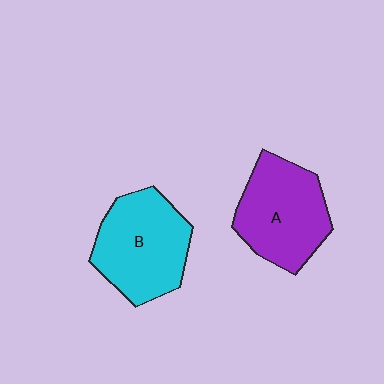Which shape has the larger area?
Shape B (cyan).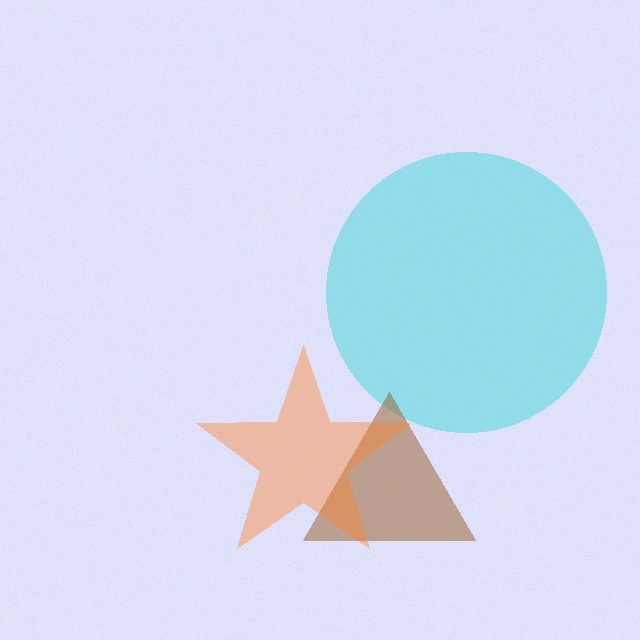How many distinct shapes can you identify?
There are 3 distinct shapes: a cyan circle, a brown triangle, an orange star.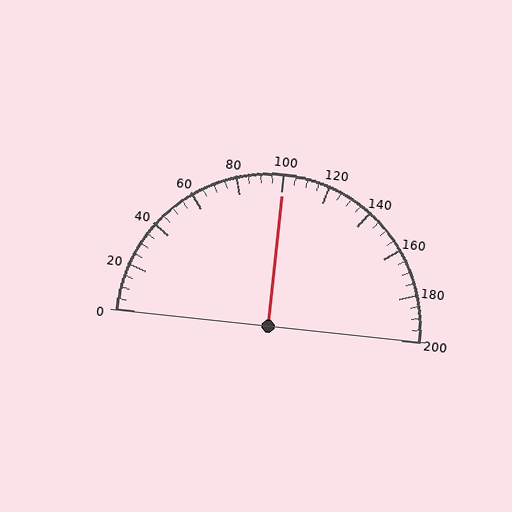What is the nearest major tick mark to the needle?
The nearest major tick mark is 100.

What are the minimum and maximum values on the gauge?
The gauge ranges from 0 to 200.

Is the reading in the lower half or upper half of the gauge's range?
The reading is in the upper half of the range (0 to 200).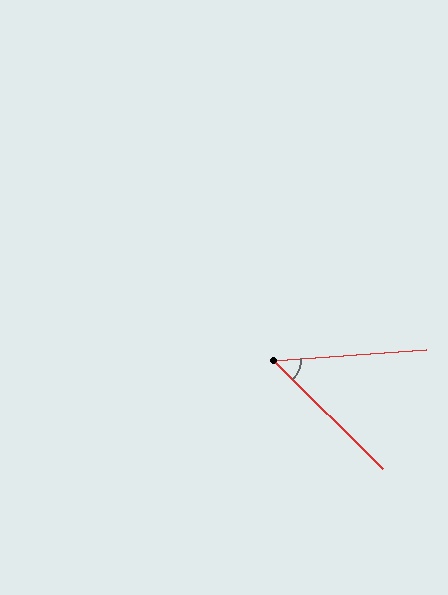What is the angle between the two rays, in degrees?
Approximately 49 degrees.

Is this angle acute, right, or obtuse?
It is acute.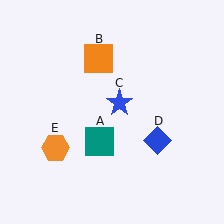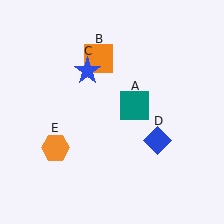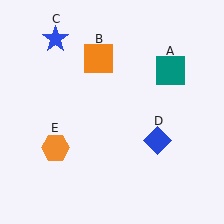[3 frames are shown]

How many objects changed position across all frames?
2 objects changed position: teal square (object A), blue star (object C).